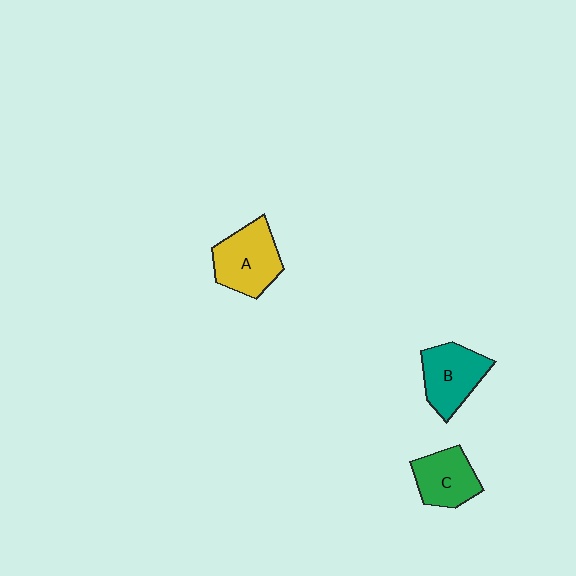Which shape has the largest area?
Shape A (yellow).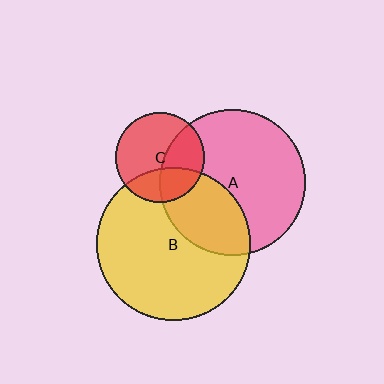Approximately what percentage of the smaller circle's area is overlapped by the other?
Approximately 35%.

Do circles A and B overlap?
Yes.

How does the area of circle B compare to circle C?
Approximately 2.9 times.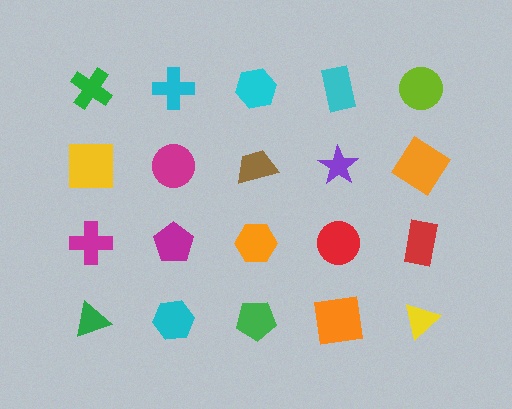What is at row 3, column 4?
A red circle.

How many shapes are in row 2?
5 shapes.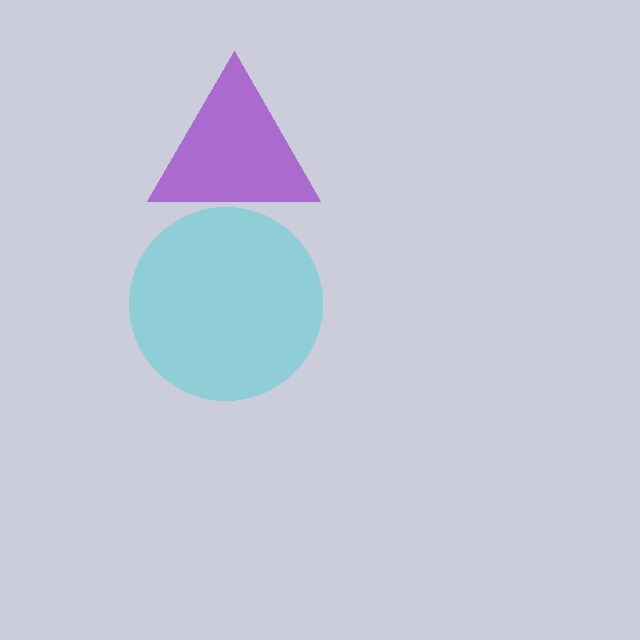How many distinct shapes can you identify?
There are 2 distinct shapes: a cyan circle, a purple triangle.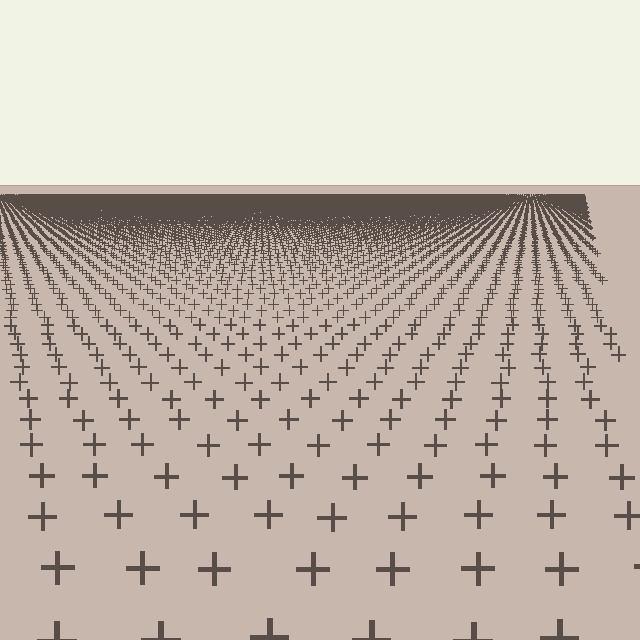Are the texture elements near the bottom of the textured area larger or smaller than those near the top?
Larger. Near the bottom, elements are closer to the viewer and appear at a bigger on-screen size.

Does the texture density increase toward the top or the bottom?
Density increases toward the top.